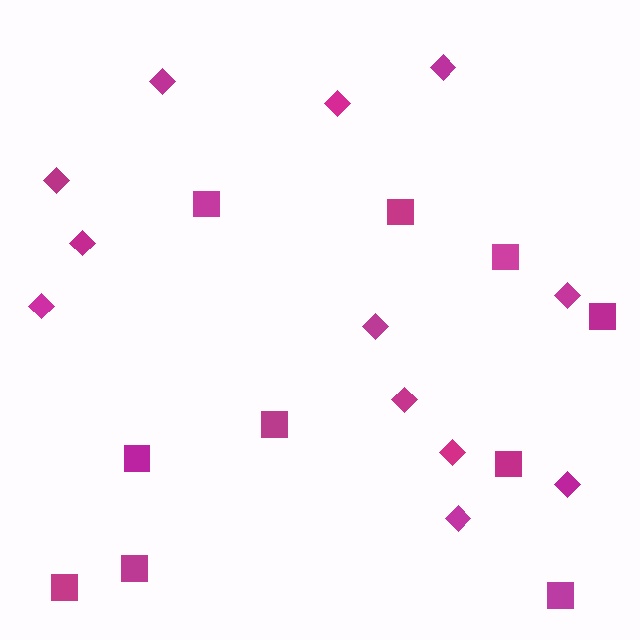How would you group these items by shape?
There are 2 groups: one group of diamonds (12) and one group of squares (10).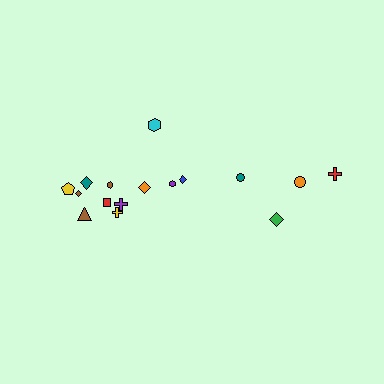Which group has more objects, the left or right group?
The left group.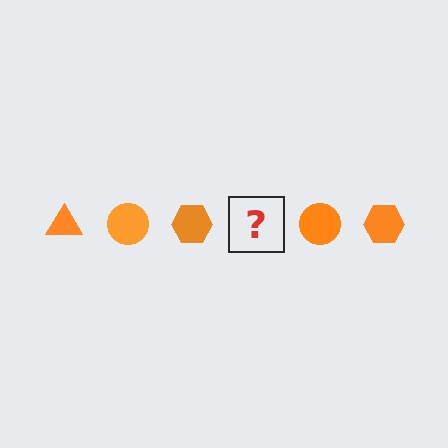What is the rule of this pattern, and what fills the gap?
The rule is that the pattern cycles through triangle, circle, hexagon shapes in orange. The gap should be filled with an orange triangle.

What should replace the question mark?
The question mark should be replaced with an orange triangle.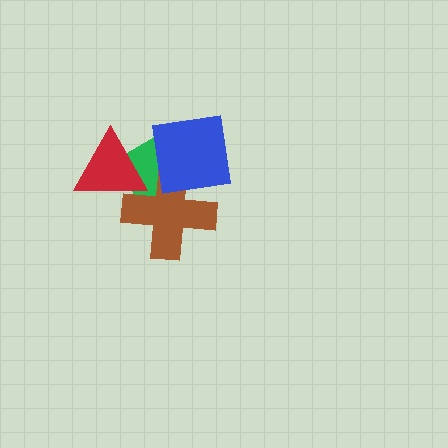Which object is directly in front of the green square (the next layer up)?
The red triangle is directly in front of the green square.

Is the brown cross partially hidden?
Yes, it is partially covered by another shape.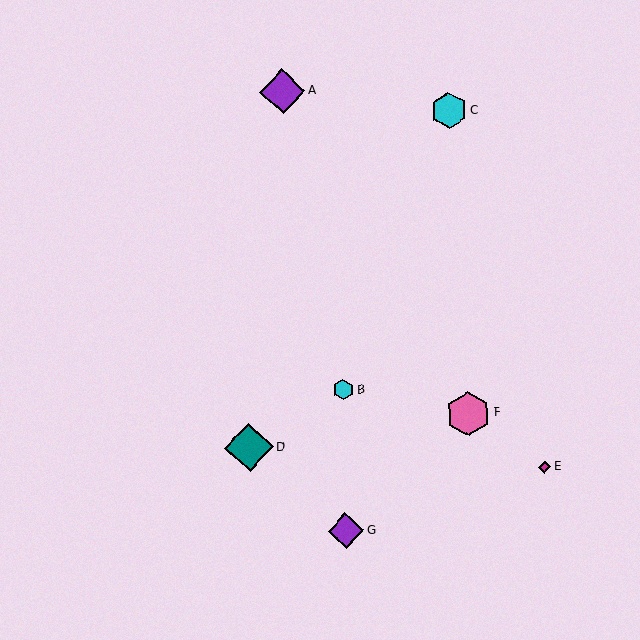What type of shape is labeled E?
Shape E is a magenta diamond.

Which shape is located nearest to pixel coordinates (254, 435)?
The teal diamond (labeled D) at (249, 448) is nearest to that location.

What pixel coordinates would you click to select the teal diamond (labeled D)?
Click at (249, 448) to select the teal diamond D.